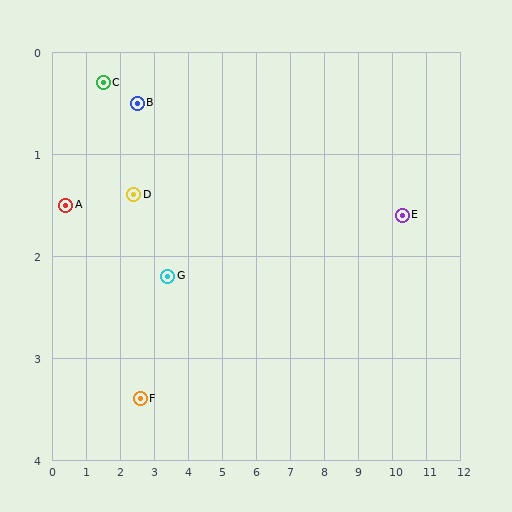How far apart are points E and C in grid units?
Points E and C are about 8.9 grid units apart.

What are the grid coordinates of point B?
Point B is at approximately (2.5, 0.5).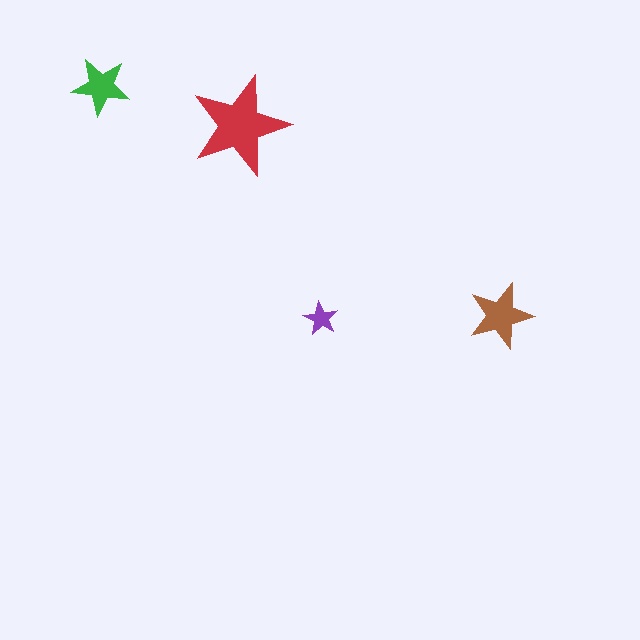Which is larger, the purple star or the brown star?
The brown one.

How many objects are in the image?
There are 4 objects in the image.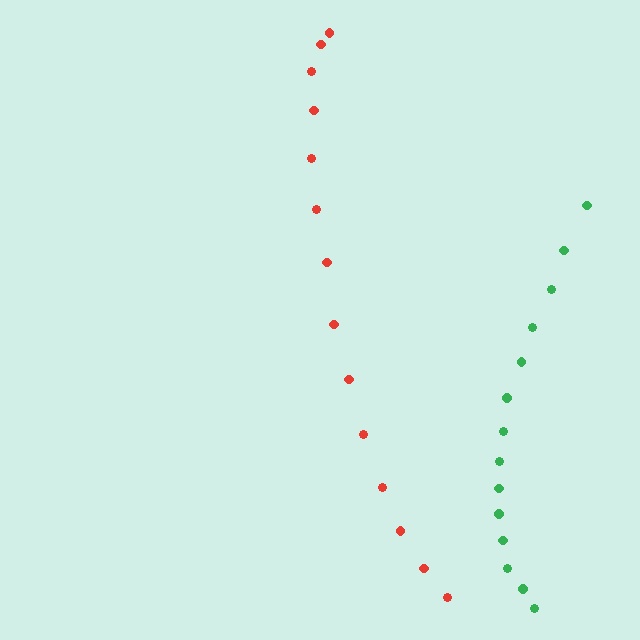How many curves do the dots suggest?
There are 2 distinct paths.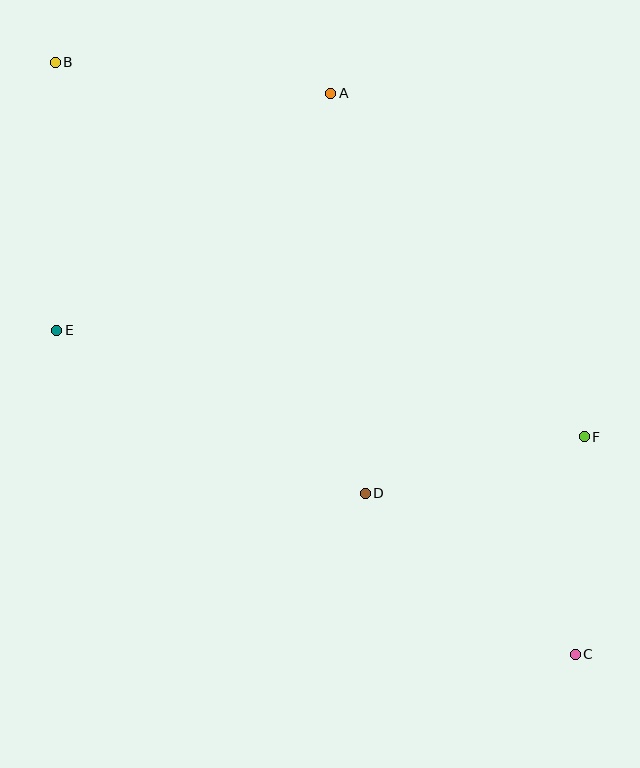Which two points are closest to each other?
Points C and F are closest to each other.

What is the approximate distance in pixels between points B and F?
The distance between B and F is approximately 648 pixels.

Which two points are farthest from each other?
Points B and C are farthest from each other.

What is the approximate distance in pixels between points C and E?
The distance between C and E is approximately 611 pixels.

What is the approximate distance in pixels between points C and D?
The distance between C and D is approximately 264 pixels.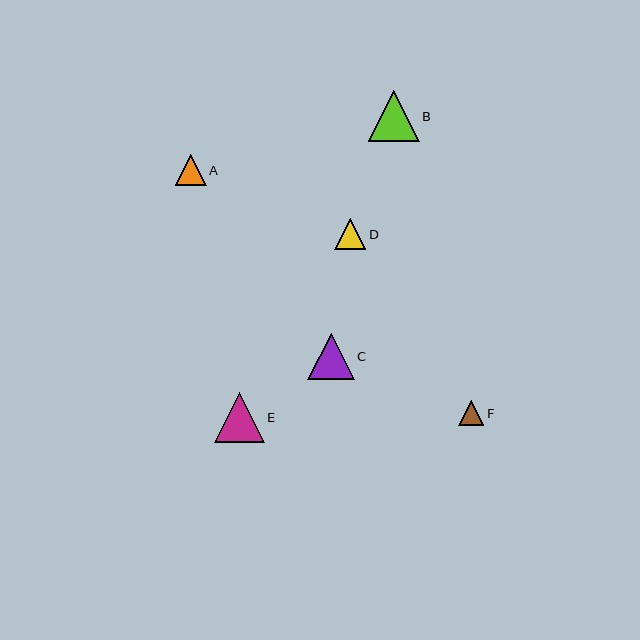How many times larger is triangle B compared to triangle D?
Triangle B is approximately 1.6 times the size of triangle D.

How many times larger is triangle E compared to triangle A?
Triangle E is approximately 1.6 times the size of triangle A.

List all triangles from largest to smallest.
From largest to smallest: B, E, C, D, A, F.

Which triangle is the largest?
Triangle B is the largest with a size of approximately 51 pixels.